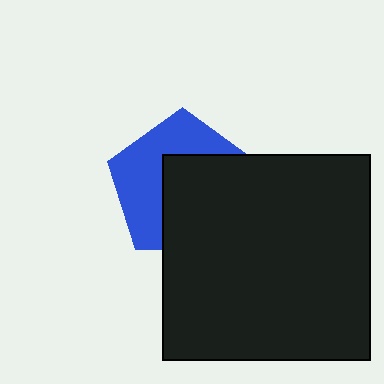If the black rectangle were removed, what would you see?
You would see the complete blue pentagon.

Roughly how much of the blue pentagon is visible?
About half of it is visible (roughly 47%).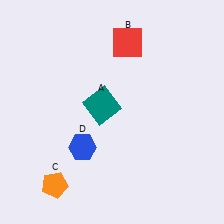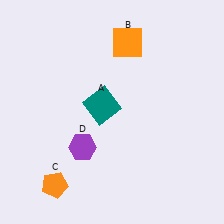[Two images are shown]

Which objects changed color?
B changed from red to orange. D changed from blue to purple.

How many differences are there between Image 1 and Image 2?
There are 2 differences between the two images.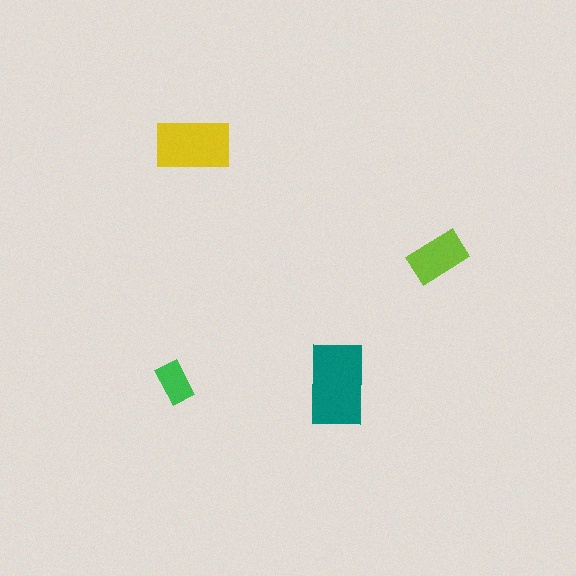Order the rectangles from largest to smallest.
the teal one, the yellow one, the lime one, the green one.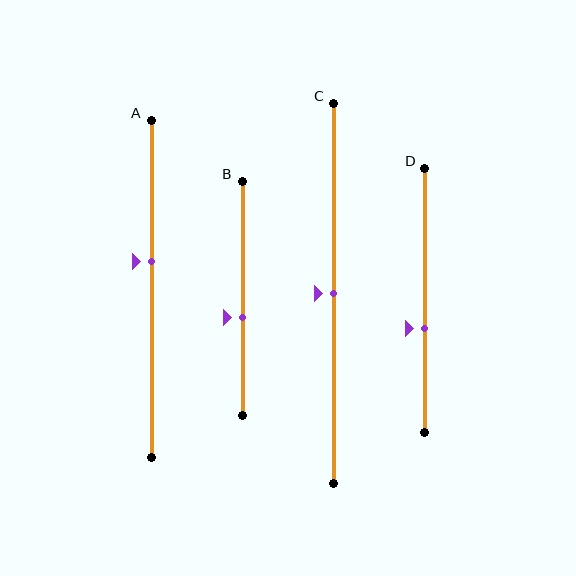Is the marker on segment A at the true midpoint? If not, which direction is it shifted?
No, the marker on segment A is shifted upward by about 8% of the segment length.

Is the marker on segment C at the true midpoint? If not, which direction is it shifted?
Yes, the marker on segment C is at the true midpoint.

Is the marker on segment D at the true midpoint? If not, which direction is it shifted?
No, the marker on segment D is shifted downward by about 10% of the segment length.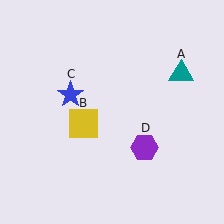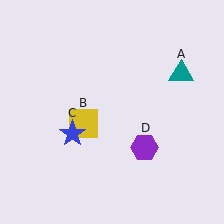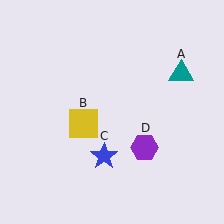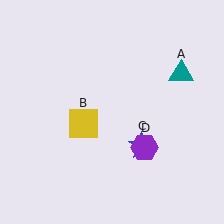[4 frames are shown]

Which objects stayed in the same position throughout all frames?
Teal triangle (object A) and yellow square (object B) and purple hexagon (object D) remained stationary.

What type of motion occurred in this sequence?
The blue star (object C) rotated counterclockwise around the center of the scene.